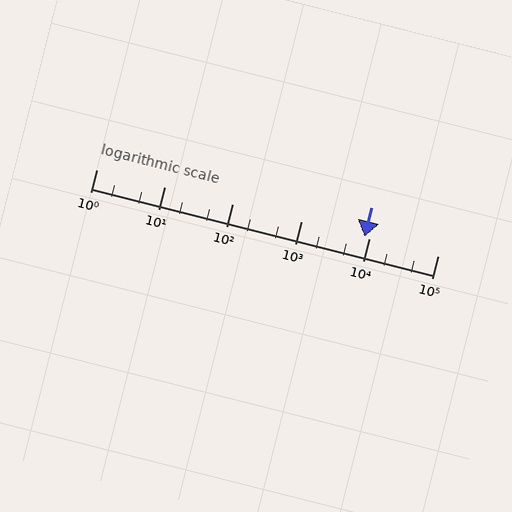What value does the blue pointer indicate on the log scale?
The pointer indicates approximately 8600.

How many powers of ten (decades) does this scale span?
The scale spans 5 decades, from 1 to 100000.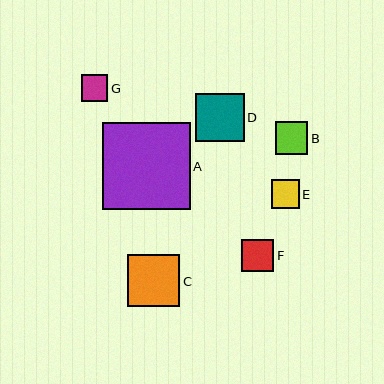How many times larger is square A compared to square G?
Square A is approximately 3.3 times the size of square G.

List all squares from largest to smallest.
From largest to smallest: A, C, D, B, F, E, G.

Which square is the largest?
Square A is the largest with a size of approximately 88 pixels.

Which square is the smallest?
Square G is the smallest with a size of approximately 26 pixels.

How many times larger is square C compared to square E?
Square C is approximately 1.9 times the size of square E.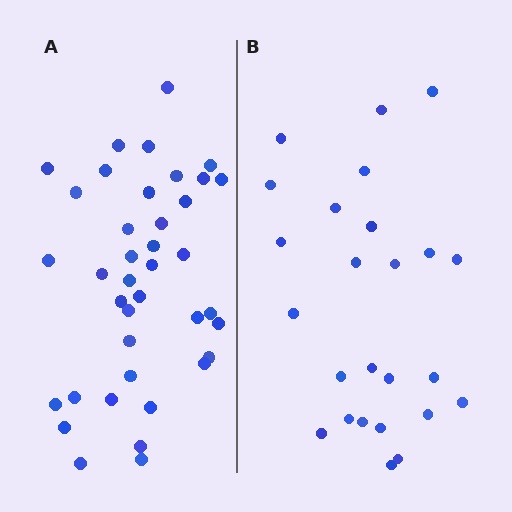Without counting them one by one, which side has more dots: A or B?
Region A (the left region) has more dots.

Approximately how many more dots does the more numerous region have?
Region A has approximately 15 more dots than region B.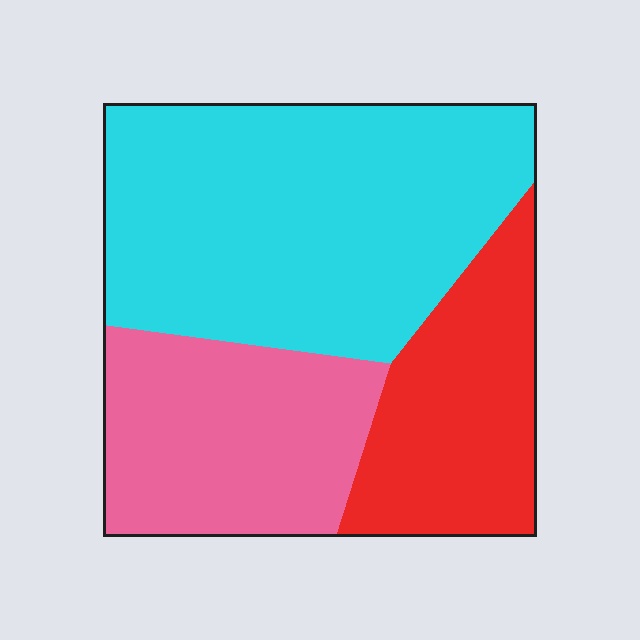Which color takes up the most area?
Cyan, at roughly 50%.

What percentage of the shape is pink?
Pink covers roughly 25% of the shape.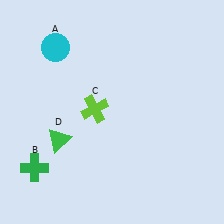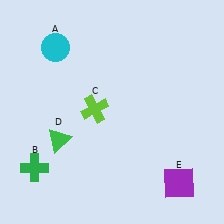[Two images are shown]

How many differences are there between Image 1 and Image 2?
There is 1 difference between the two images.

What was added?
A purple square (E) was added in Image 2.